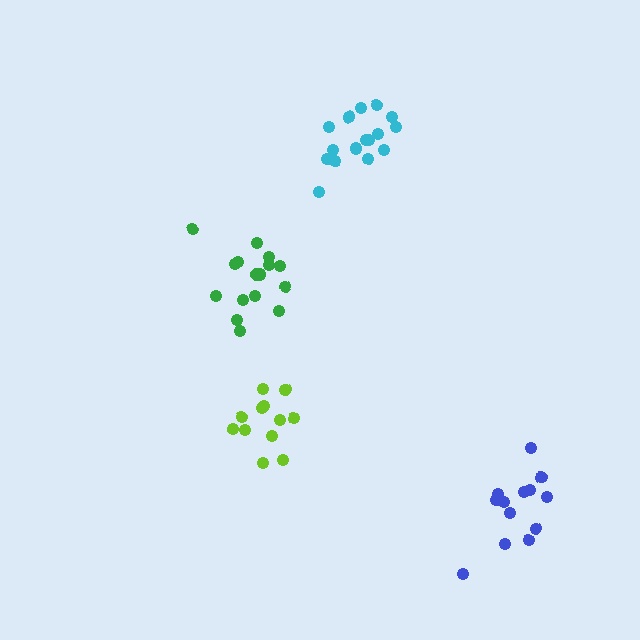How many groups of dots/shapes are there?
There are 4 groups.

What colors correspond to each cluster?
The clusters are colored: blue, cyan, lime, green.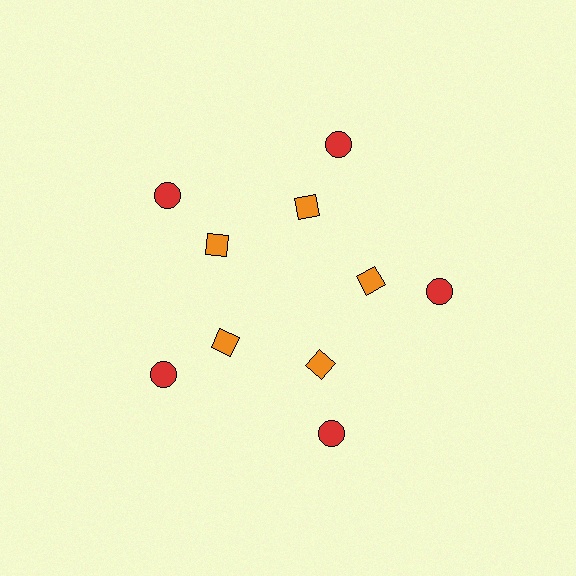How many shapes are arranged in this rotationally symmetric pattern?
There are 10 shapes, arranged in 5 groups of 2.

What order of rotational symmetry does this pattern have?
This pattern has 5-fold rotational symmetry.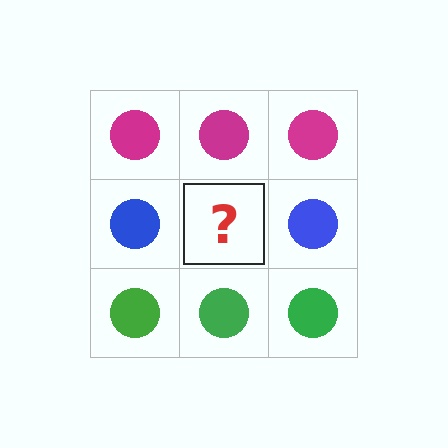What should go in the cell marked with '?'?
The missing cell should contain a blue circle.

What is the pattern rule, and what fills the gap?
The rule is that each row has a consistent color. The gap should be filled with a blue circle.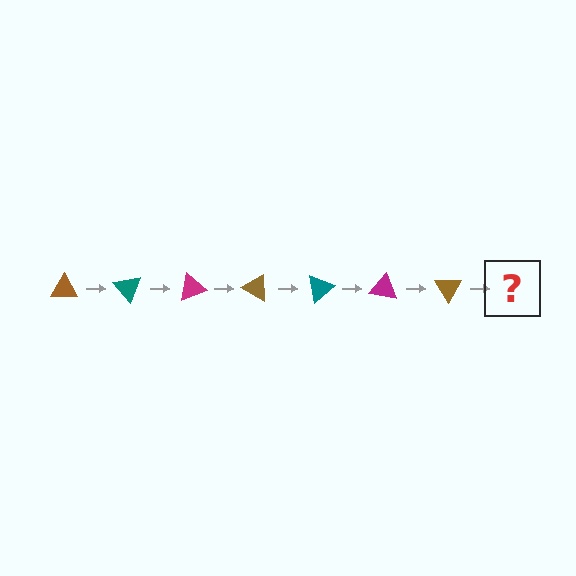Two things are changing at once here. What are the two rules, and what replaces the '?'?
The two rules are that it rotates 50 degrees each step and the color cycles through brown, teal, and magenta. The '?' should be a teal triangle, rotated 350 degrees from the start.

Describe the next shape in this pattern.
It should be a teal triangle, rotated 350 degrees from the start.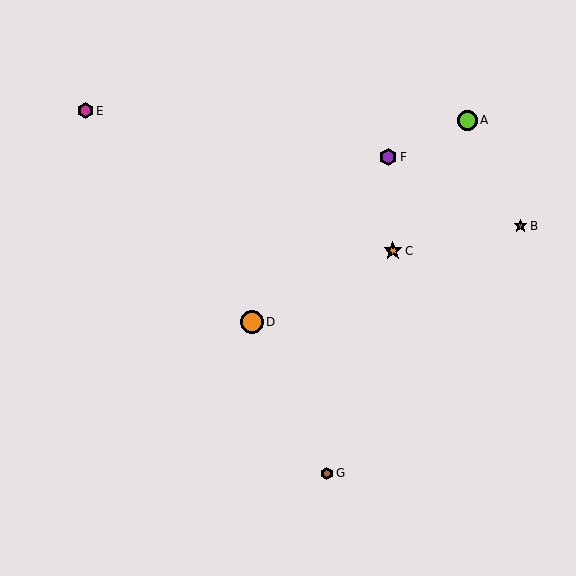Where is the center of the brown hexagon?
The center of the brown hexagon is at (327, 473).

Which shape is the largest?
The orange circle (labeled D) is the largest.